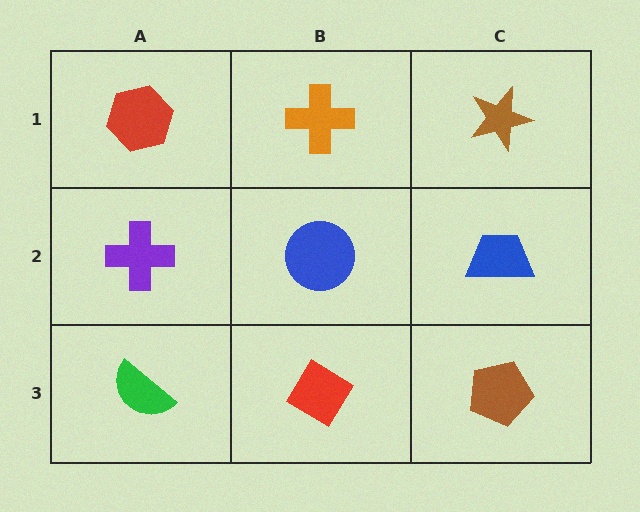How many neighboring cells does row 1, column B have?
3.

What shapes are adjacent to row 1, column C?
A blue trapezoid (row 2, column C), an orange cross (row 1, column B).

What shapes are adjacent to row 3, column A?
A purple cross (row 2, column A), a red diamond (row 3, column B).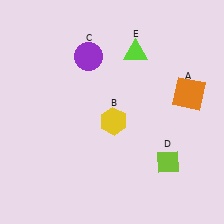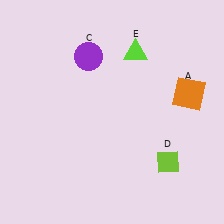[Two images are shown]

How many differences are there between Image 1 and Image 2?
There is 1 difference between the two images.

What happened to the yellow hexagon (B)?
The yellow hexagon (B) was removed in Image 2. It was in the bottom-right area of Image 1.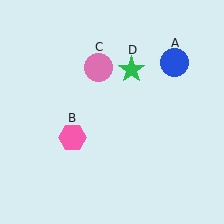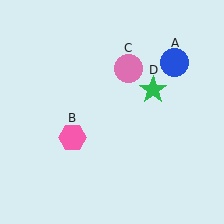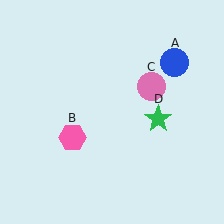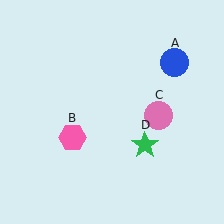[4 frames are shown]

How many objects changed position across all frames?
2 objects changed position: pink circle (object C), green star (object D).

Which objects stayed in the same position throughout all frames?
Blue circle (object A) and pink hexagon (object B) remained stationary.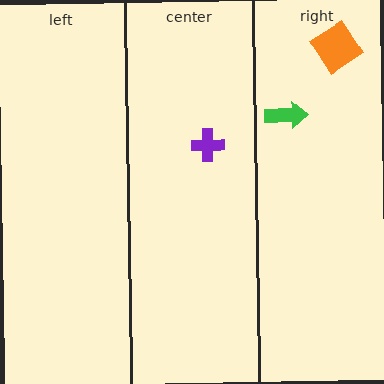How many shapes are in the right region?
2.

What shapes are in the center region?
The purple cross.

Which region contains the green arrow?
The right region.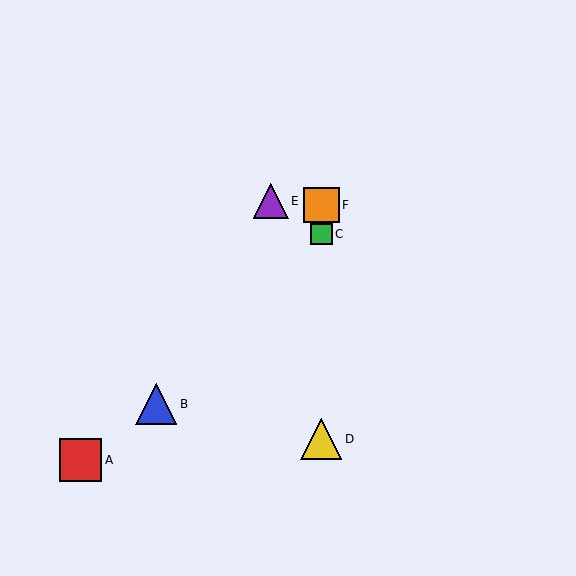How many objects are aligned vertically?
3 objects (C, D, F) are aligned vertically.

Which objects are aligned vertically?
Objects C, D, F are aligned vertically.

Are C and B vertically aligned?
No, C is at x≈321 and B is at x≈156.